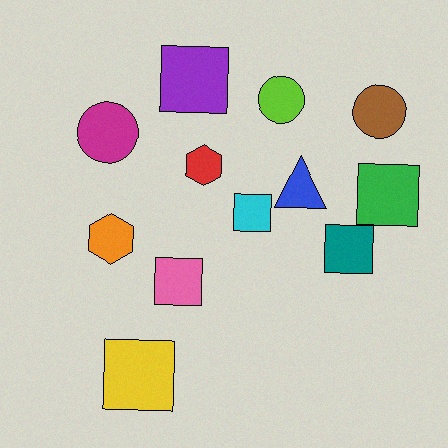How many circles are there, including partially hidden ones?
There are 3 circles.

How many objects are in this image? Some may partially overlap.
There are 12 objects.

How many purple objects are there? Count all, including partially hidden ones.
There is 1 purple object.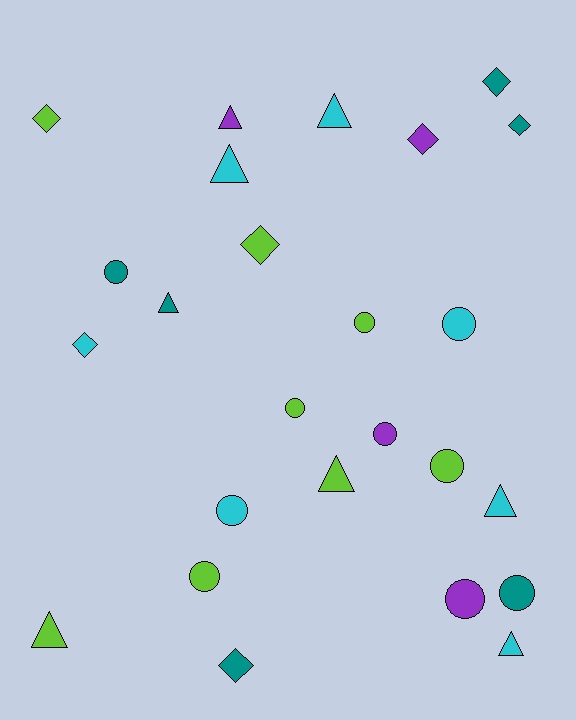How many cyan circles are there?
There are 2 cyan circles.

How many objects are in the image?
There are 25 objects.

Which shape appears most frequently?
Circle, with 10 objects.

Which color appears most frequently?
Lime, with 8 objects.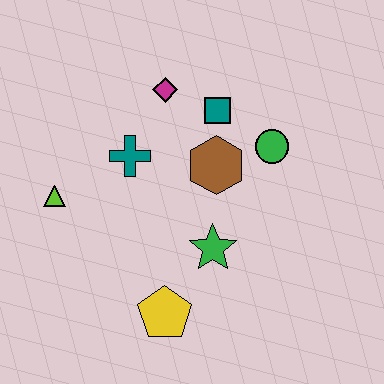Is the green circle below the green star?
No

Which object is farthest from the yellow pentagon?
The magenta diamond is farthest from the yellow pentagon.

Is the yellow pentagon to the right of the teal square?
No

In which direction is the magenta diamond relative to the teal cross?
The magenta diamond is above the teal cross.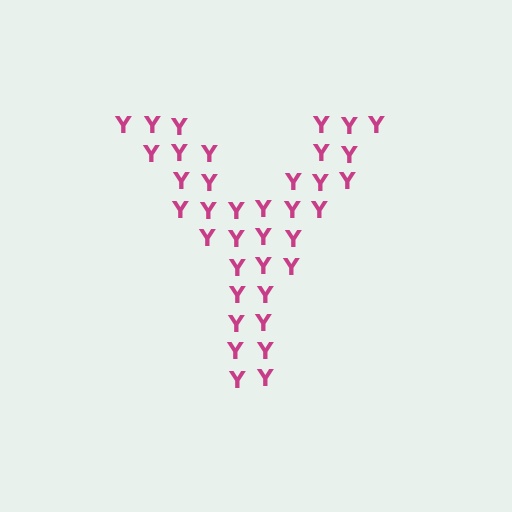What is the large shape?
The large shape is the letter Y.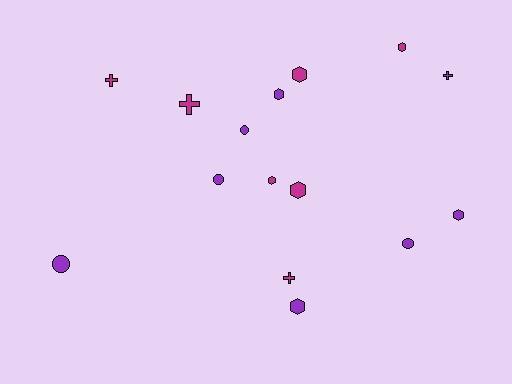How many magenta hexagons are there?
There are 4 magenta hexagons.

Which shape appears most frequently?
Hexagon, with 7 objects.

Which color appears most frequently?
Purple, with 8 objects.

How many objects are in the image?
There are 15 objects.